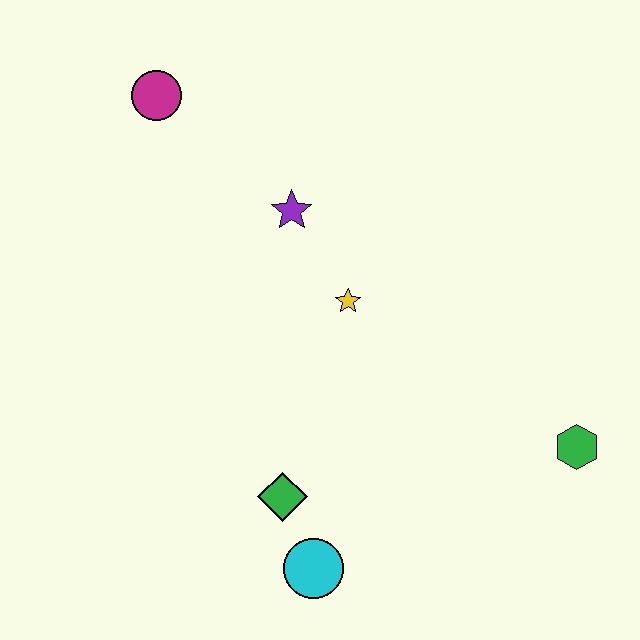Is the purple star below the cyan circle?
No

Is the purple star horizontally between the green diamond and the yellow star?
Yes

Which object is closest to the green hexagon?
The yellow star is closest to the green hexagon.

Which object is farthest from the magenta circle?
The green hexagon is farthest from the magenta circle.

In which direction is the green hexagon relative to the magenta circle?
The green hexagon is to the right of the magenta circle.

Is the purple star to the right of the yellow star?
No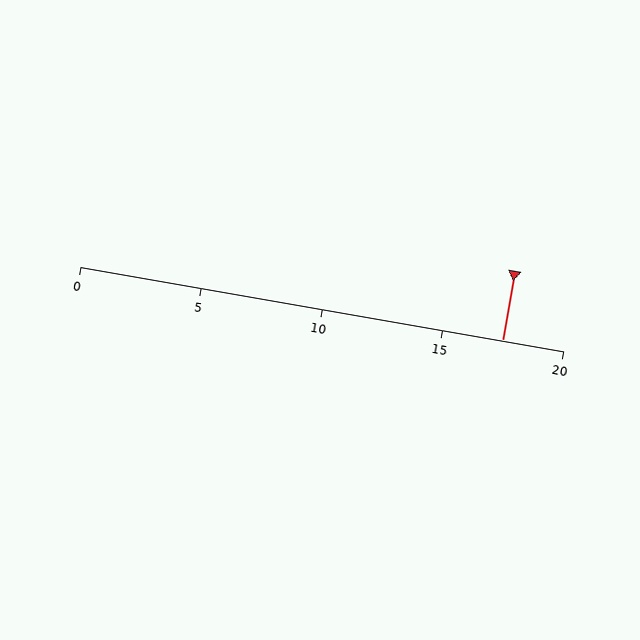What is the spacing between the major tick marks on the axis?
The major ticks are spaced 5 apart.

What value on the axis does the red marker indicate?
The marker indicates approximately 17.5.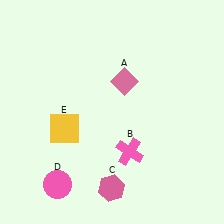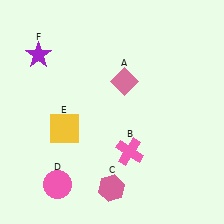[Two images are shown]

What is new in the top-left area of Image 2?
A purple star (F) was added in the top-left area of Image 2.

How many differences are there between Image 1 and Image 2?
There is 1 difference between the two images.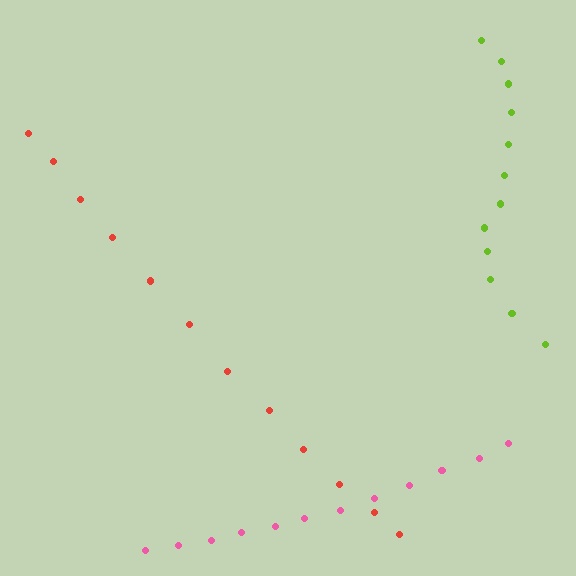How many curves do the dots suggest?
There are 3 distinct paths.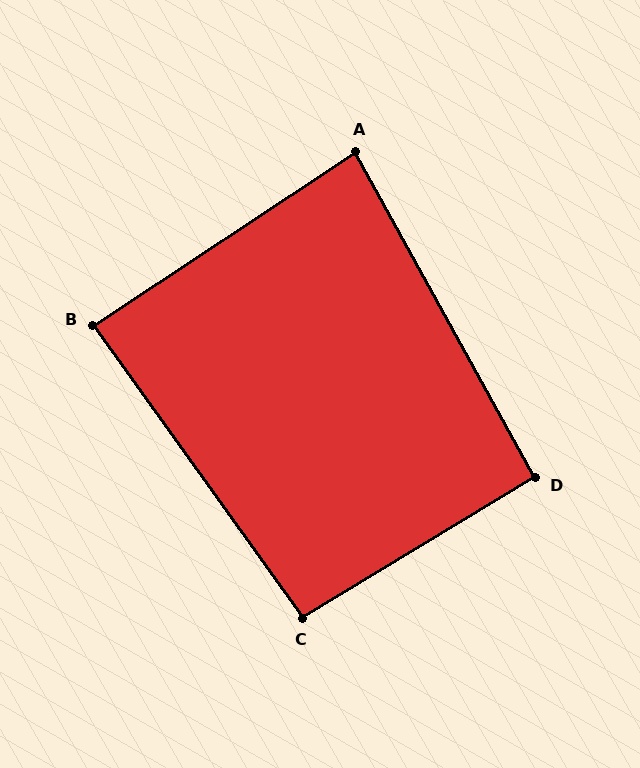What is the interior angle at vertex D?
Approximately 92 degrees (approximately right).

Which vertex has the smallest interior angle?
A, at approximately 86 degrees.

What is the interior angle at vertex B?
Approximately 88 degrees (approximately right).